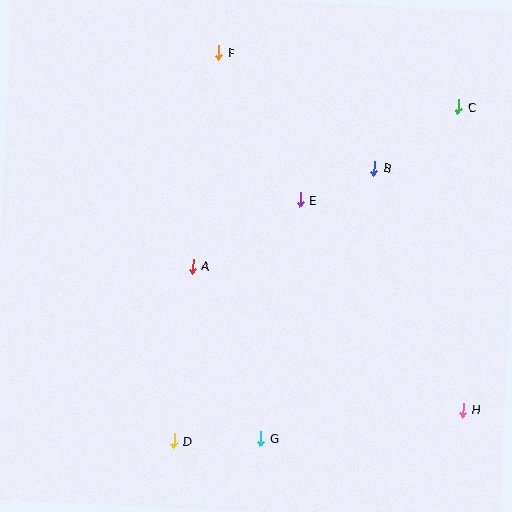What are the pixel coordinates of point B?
Point B is at (374, 168).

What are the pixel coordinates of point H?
Point H is at (463, 410).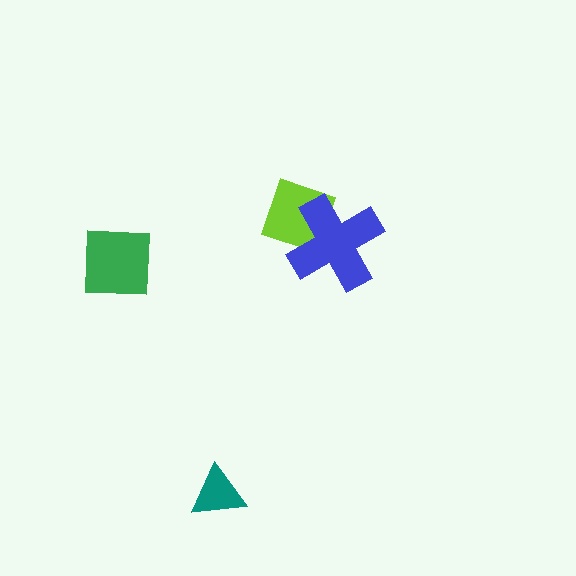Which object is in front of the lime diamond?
The blue cross is in front of the lime diamond.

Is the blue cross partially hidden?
No, no other shape covers it.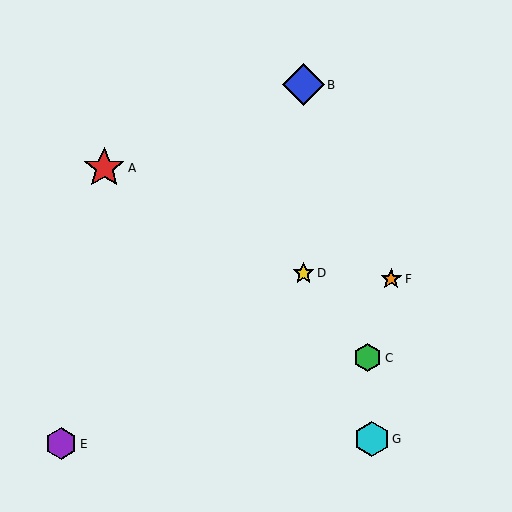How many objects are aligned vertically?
2 objects (B, D) are aligned vertically.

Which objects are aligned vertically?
Objects B, D are aligned vertically.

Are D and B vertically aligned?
Yes, both are at x≈304.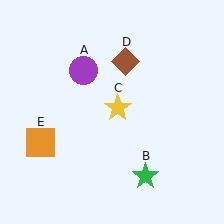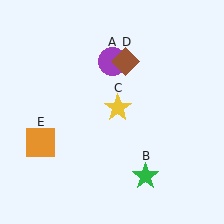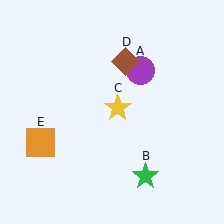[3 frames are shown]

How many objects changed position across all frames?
1 object changed position: purple circle (object A).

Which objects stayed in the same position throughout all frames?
Green star (object B) and yellow star (object C) and brown diamond (object D) and orange square (object E) remained stationary.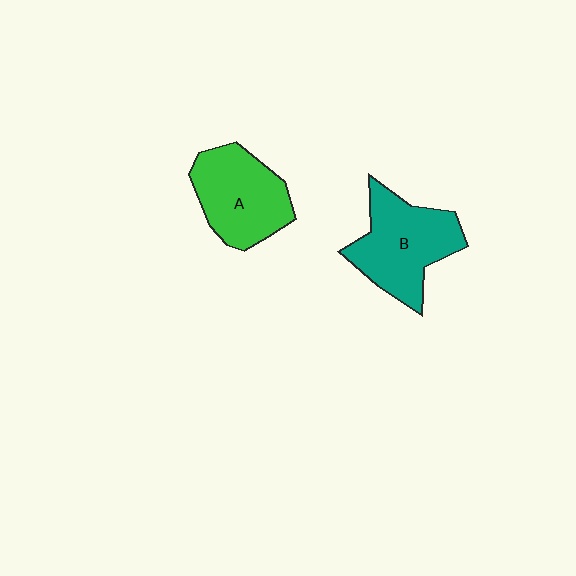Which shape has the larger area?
Shape B (teal).